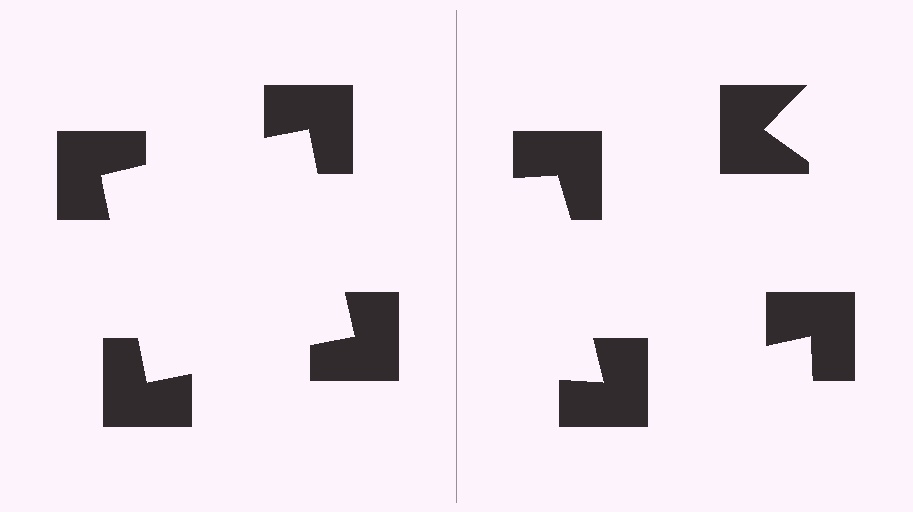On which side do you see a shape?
An illusory square appears on the left side. On the right side the wedge cuts are rotated, so no coherent shape forms.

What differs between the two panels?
The notched squares are positioned identically on both sides; only the wedge orientations differ. On the left they align to a square; on the right they are misaligned.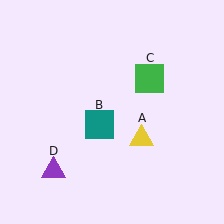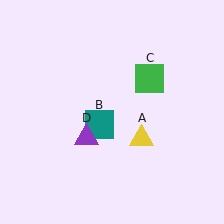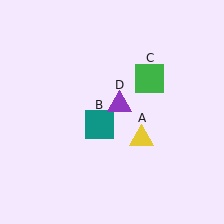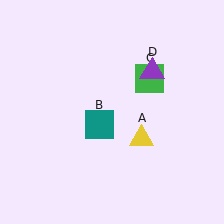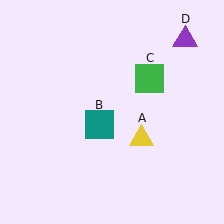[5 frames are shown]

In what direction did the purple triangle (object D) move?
The purple triangle (object D) moved up and to the right.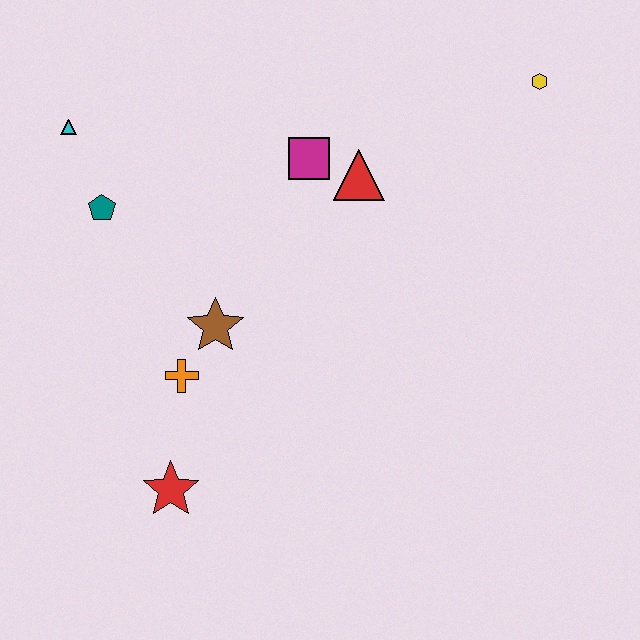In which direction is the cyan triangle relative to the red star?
The cyan triangle is above the red star.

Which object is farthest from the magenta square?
The red star is farthest from the magenta square.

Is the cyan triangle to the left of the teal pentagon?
Yes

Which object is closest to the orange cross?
The brown star is closest to the orange cross.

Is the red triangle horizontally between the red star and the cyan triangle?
No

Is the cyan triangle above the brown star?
Yes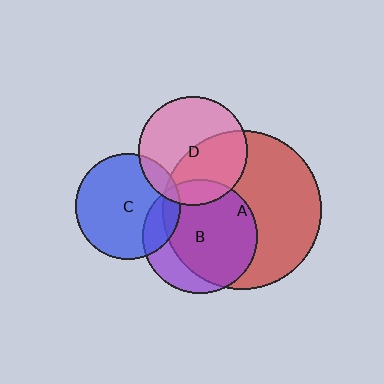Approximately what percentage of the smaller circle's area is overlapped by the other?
Approximately 20%.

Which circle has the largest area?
Circle A (red).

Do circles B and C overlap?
Yes.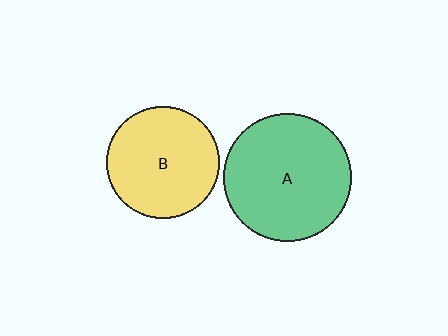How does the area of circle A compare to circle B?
Approximately 1.3 times.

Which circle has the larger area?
Circle A (green).